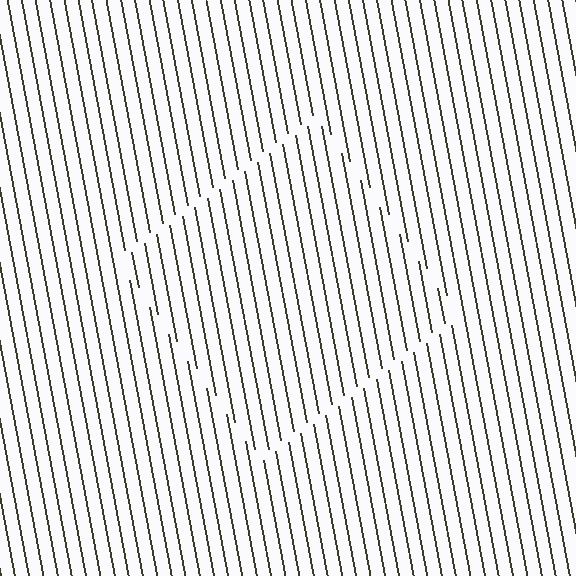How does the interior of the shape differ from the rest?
The interior of the shape contains the same grating, shifted by half a period — the contour is defined by the phase discontinuity where line-ends from the inner and outer gratings abut.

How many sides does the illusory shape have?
4 sides — the line-ends trace a square.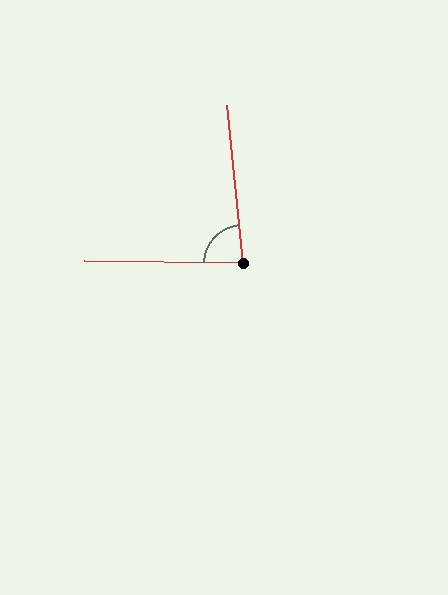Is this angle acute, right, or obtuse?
It is acute.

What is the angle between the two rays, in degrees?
Approximately 83 degrees.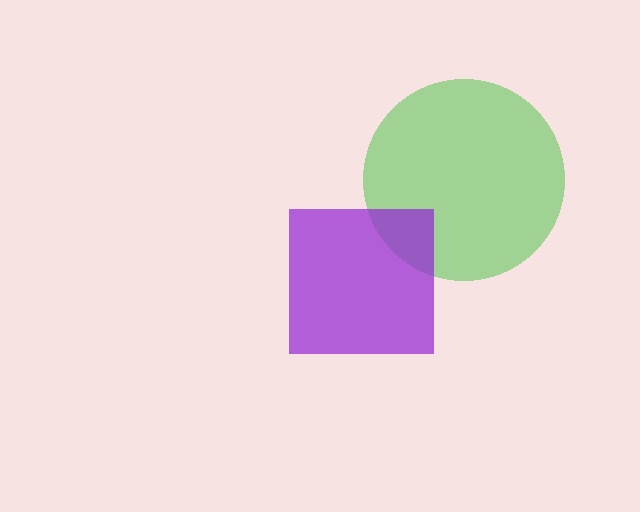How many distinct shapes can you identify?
There are 2 distinct shapes: a green circle, a purple square.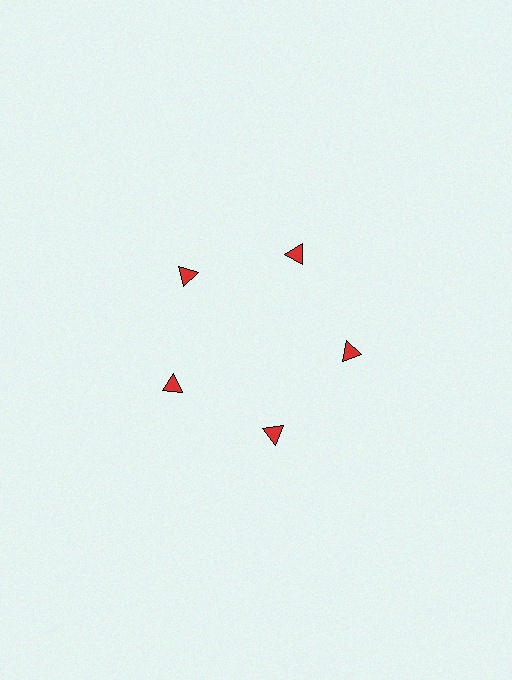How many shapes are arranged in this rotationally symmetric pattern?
There are 5 shapes, arranged in 5 groups of 1.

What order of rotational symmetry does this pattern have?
This pattern has 5-fold rotational symmetry.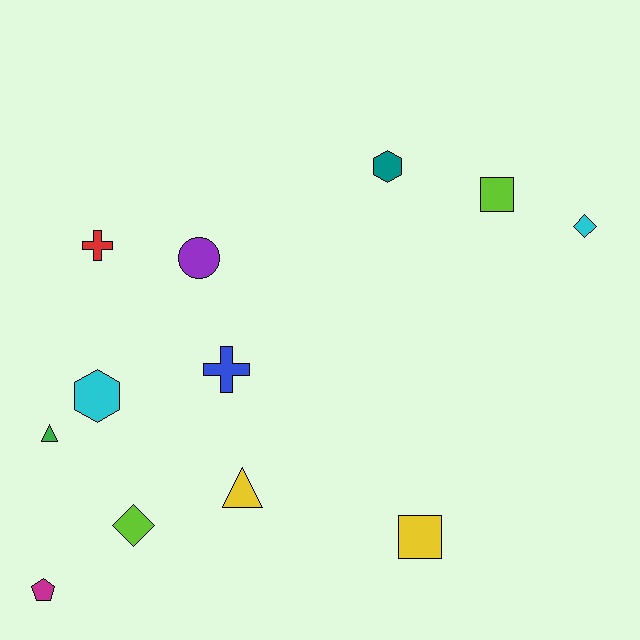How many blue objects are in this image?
There is 1 blue object.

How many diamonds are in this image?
There are 2 diamonds.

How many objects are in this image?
There are 12 objects.